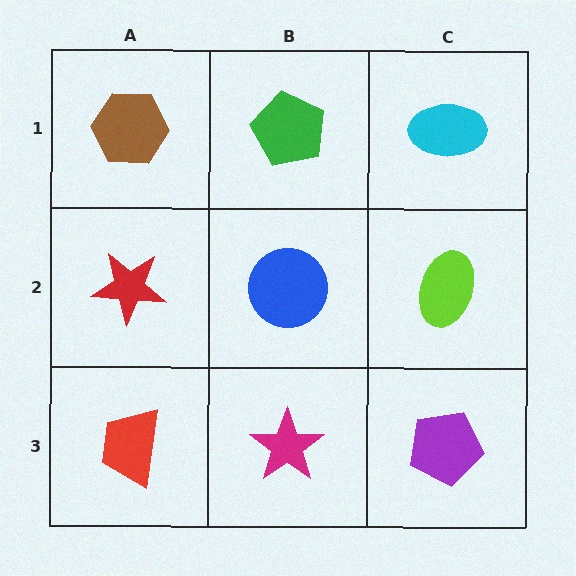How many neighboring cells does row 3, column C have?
2.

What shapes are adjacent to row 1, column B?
A blue circle (row 2, column B), a brown hexagon (row 1, column A), a cyan ellipse (row 1, column C).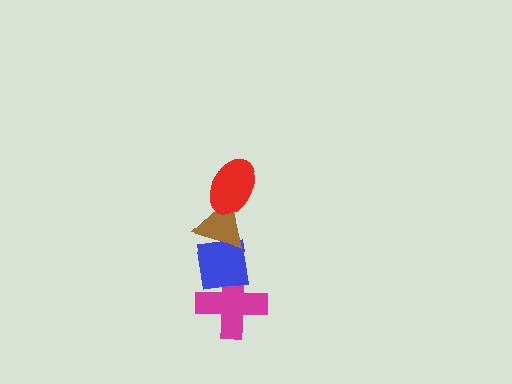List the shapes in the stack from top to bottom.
From top to bottom: the red ellipse, the brown triangle, the blue square, the magenta cross.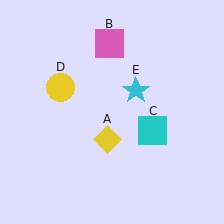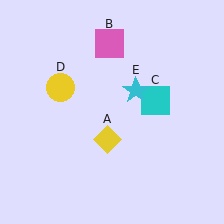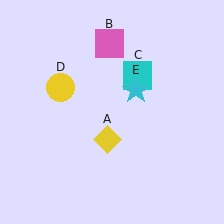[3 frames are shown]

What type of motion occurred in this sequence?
The cyan square (object C) rotated counterclockwise around the center of the scene.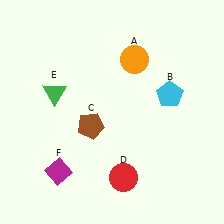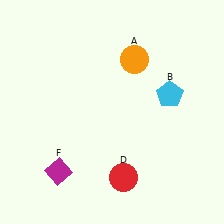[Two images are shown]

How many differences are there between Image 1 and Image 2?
There are 2 differences between the two images.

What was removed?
The brown pentagon (C), the green triangle (E) were removed in Image 2.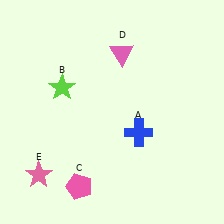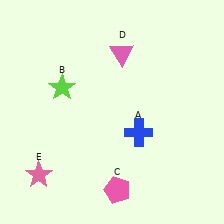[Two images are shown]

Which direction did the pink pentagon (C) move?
The pink pentagon (C) moved right.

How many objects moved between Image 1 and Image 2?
1 object moved between the two images.